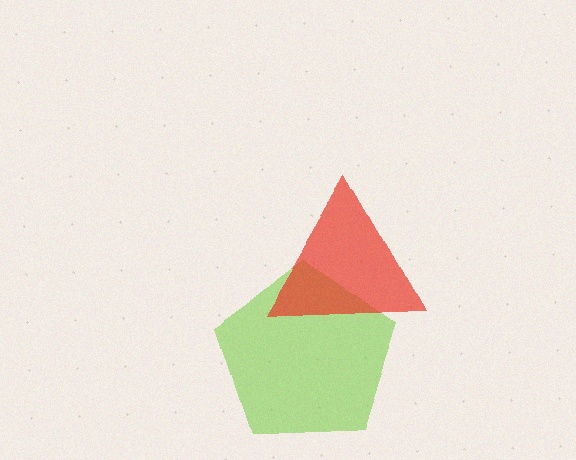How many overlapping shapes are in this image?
There are 2 overlapping shapes in the image.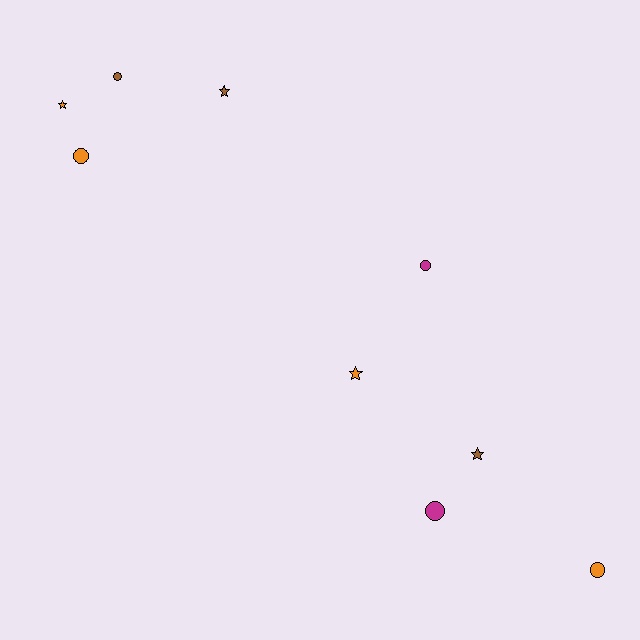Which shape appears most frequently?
Circle, with 5 objects.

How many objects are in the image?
There are 9 objects.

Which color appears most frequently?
Orange, with 4 objects.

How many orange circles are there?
There are 2 orange circles.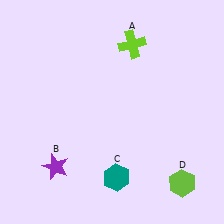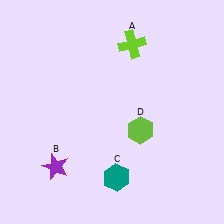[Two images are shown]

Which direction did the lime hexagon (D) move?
The lime hexagon (D) moved up.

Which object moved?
The lime hexagon (D) moved up.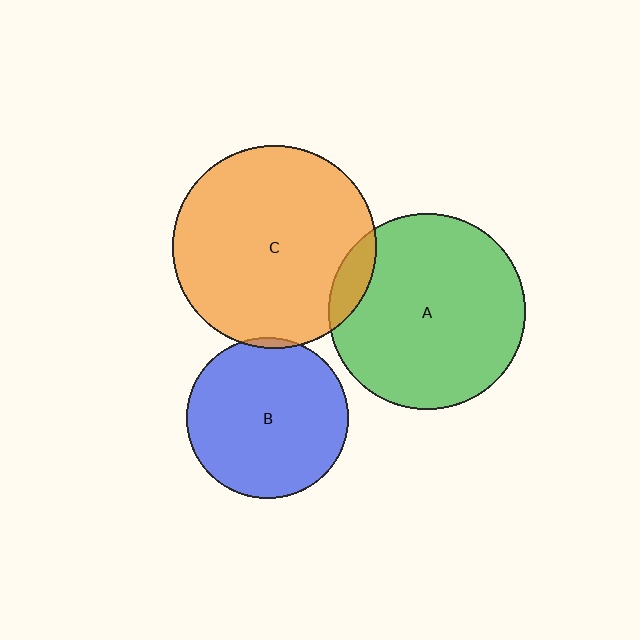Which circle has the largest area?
Circle C (orange).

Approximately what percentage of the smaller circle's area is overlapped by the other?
Approximately 5%.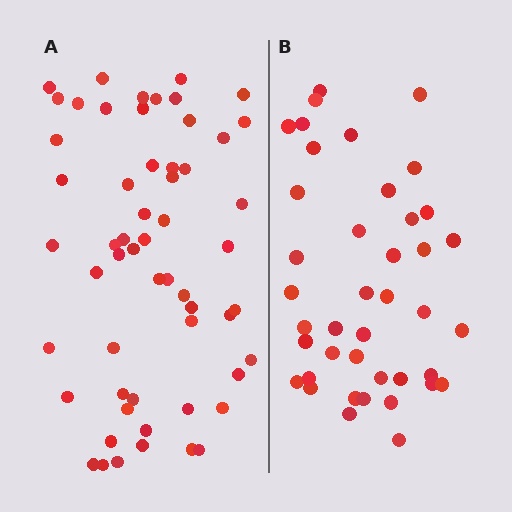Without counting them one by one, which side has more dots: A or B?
Region A (the left region) has more dots.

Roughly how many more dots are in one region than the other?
Region A has approximately 15 more dots than region B.